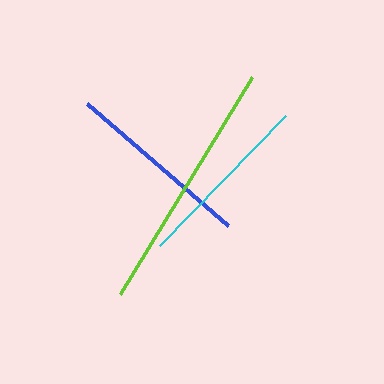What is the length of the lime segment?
The lime segment is approximately 254 pixels long.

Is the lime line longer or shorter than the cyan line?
The lime line is longer than the cyan line.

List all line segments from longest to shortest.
From longest to shortest: lime, blue, cyan.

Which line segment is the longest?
The lime line is the longest at approximately 254 pixels.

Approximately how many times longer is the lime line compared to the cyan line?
The lime line is approximately 1.4 times the length of the cyan line.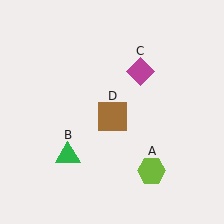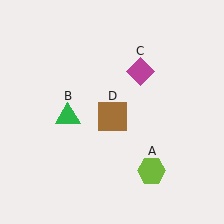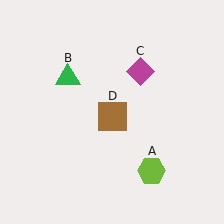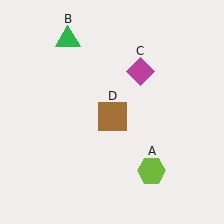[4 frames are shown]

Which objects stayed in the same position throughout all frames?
Lime hexagon (object A) and magenta diamond (object C) and brown square (object D) remained stationary.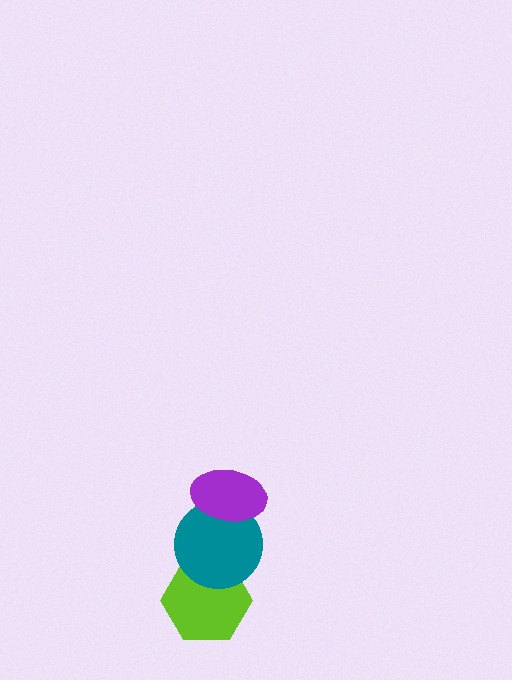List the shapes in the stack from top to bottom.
From top to bottom: the purple ellipse, the teal circle, the lime hexagon.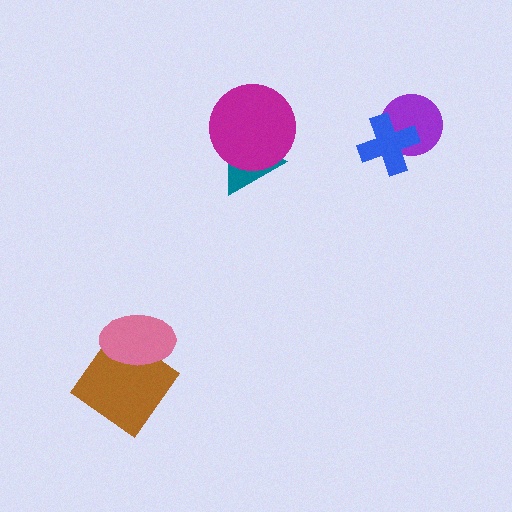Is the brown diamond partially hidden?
Yes, it is partially covered by another shape.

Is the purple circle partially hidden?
Yes, it is partially covered by another shape.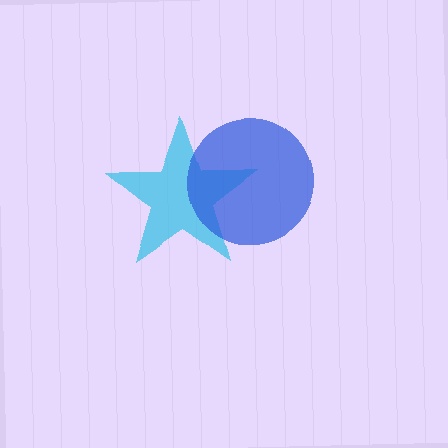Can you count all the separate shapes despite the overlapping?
Yes, there are 2 separate shapes.